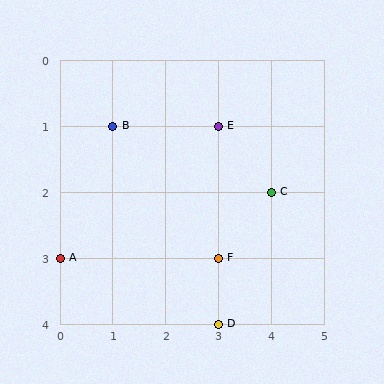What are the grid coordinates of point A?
Point A is at grid coordinates (0, 3).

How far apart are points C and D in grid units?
Points C and D are 1 column and 2 rows apart (about 2.2 grid units diagonally).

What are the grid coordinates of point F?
Point F is at grid coordinates (3, 3).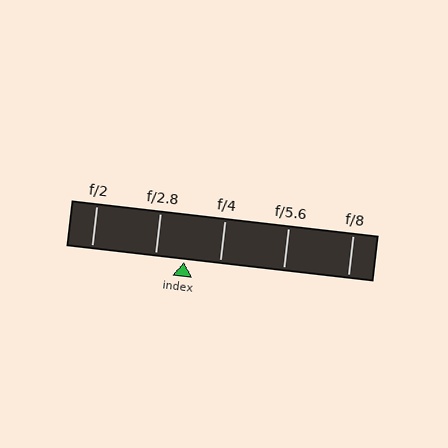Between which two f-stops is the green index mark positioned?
The index mark is between f/2.8 and f/4.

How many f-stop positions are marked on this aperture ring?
There are 5 f-stop positions marked.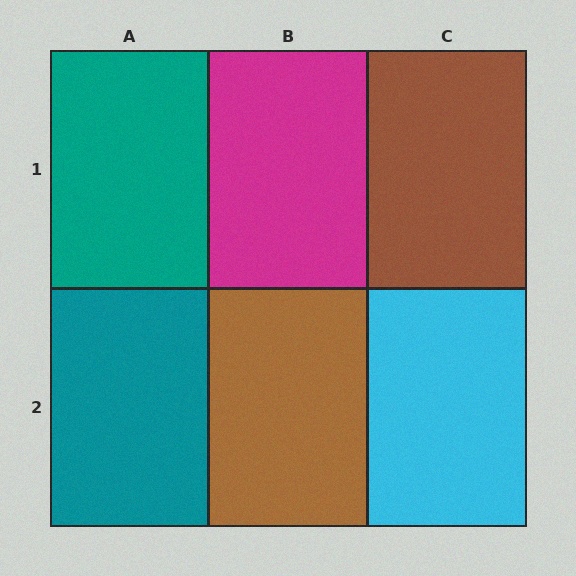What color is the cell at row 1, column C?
Brown.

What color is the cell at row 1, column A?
Teal.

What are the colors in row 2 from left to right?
Teal, brown, cyan.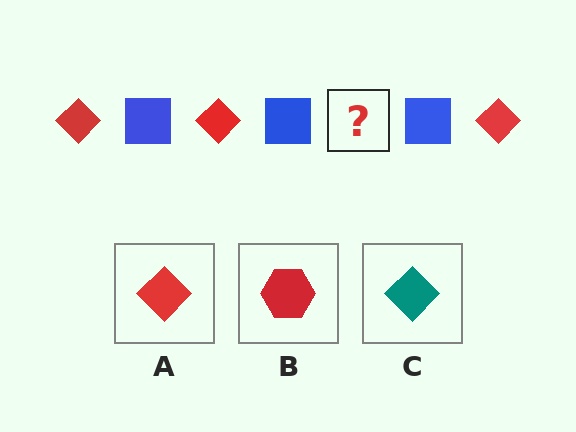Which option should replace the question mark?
Option A.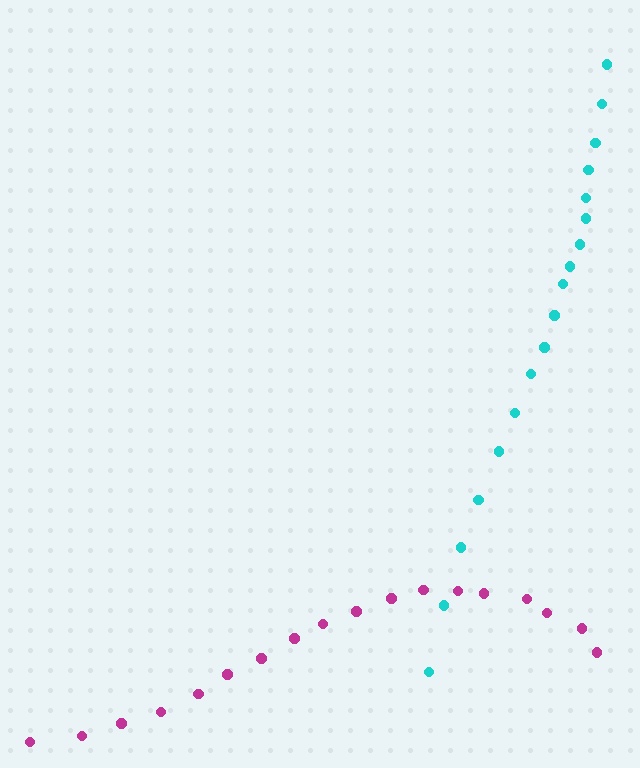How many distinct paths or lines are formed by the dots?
There are 2 distinct paths.